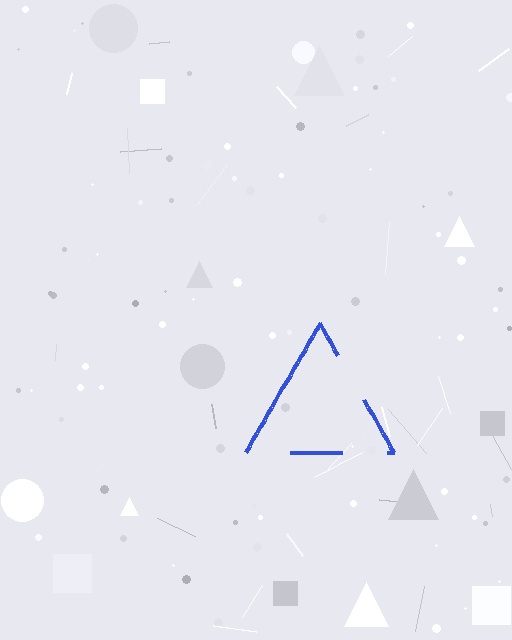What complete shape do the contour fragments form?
The contour fragments form a triangle.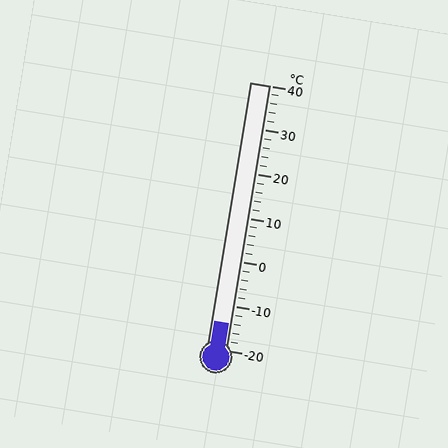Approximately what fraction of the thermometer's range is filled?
The thermometer is filled to approximately 10% of its range.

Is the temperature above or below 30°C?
The temperature is below 30°C.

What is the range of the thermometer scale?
The thermometer scale ranges from -20°C to 40°C.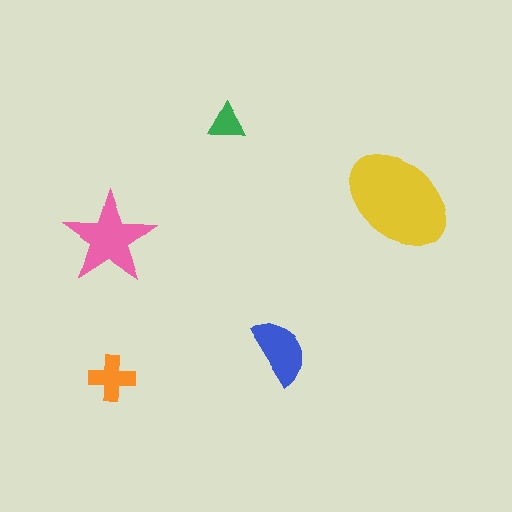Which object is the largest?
The yellow ellipse.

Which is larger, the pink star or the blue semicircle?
The pink star.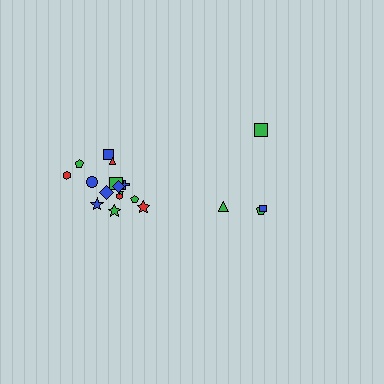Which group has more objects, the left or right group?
The left group.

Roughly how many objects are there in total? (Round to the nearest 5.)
Roughly 20 objects in total.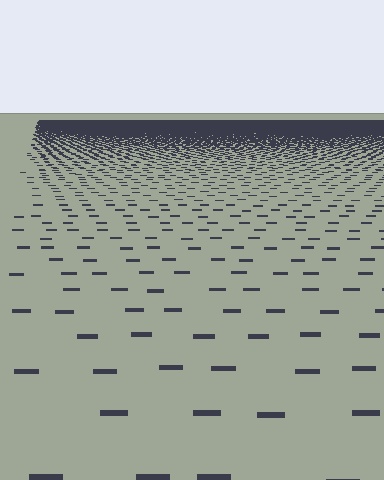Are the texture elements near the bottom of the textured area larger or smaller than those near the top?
Larger. Near the bottom, elements are closer to the viewer and appear at a bigger on-screen size.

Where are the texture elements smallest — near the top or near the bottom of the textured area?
Near the top.